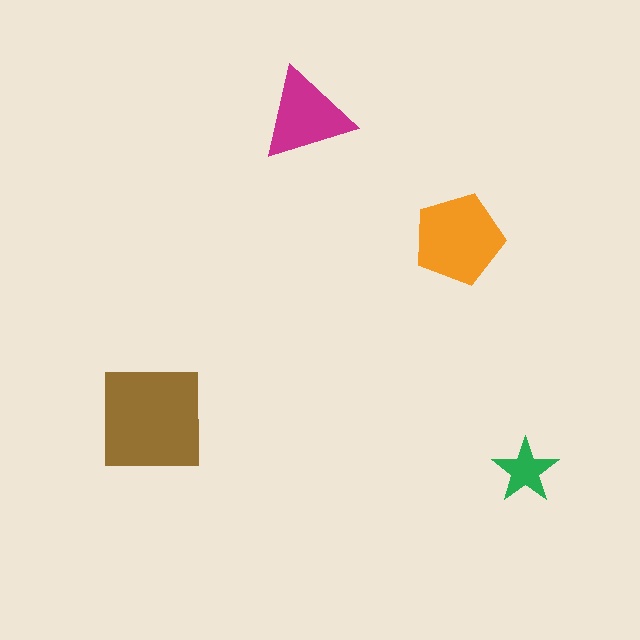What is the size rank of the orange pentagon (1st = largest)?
2nd.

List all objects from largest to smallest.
The brown square, the orange pentagon, the magenta triangle, the green star.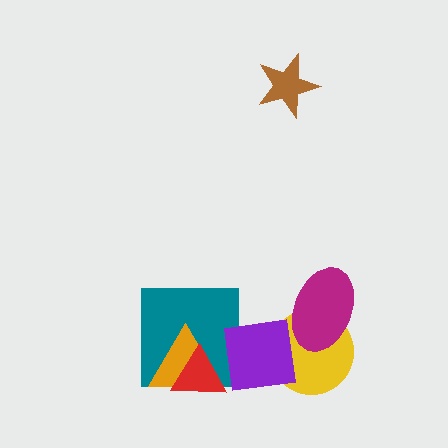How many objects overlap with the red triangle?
3 objects overlap with the red triangle.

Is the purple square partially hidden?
Yes, it is partially covered by another shape.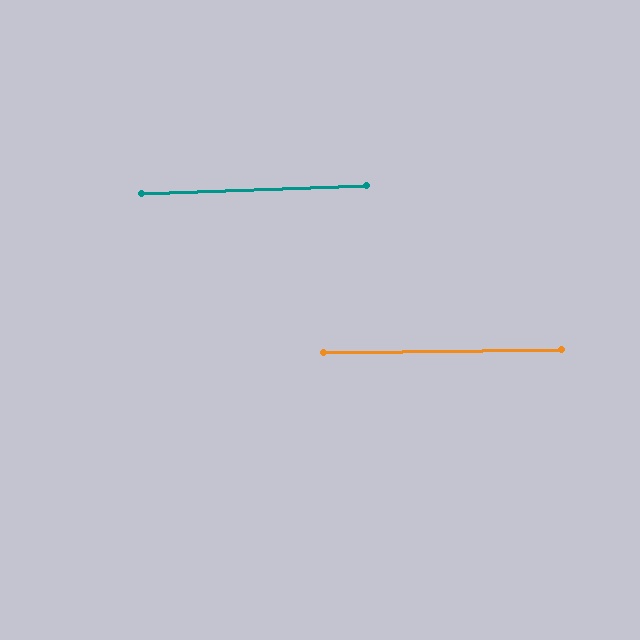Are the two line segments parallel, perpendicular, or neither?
Parallel — their directions differ by only 1.5°.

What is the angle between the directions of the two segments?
Approximately 1 degree.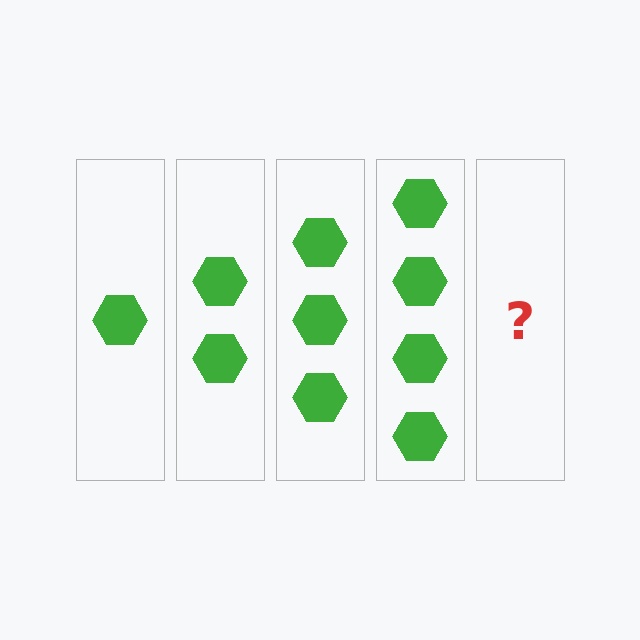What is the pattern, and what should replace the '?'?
The pattern is that each step adds one more hexagon. The '?' should be 5 hexagons.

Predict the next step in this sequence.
The next step is 5 hexagons.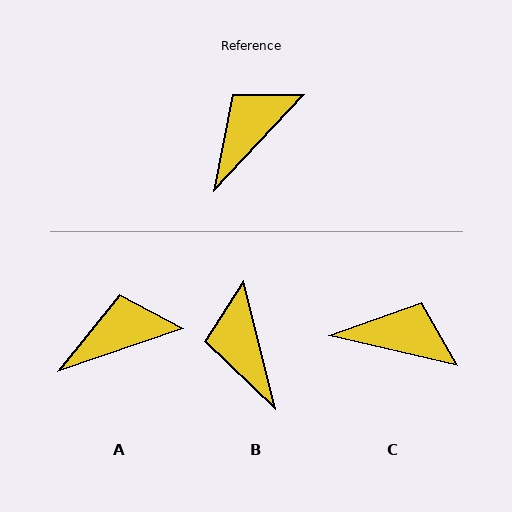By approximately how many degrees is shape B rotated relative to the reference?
Approximately 57 degrees counter-clockwise.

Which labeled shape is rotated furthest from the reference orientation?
C, about 60 degrees away.